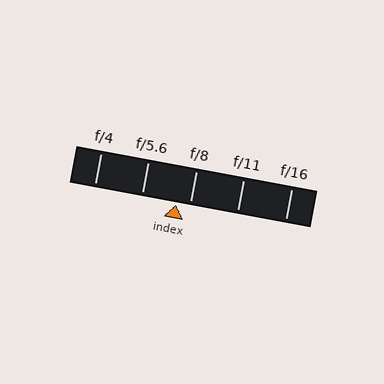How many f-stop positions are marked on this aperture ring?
There are 5 f-stop positions marked.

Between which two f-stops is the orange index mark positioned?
The index mark is between f/5.6 and f/8.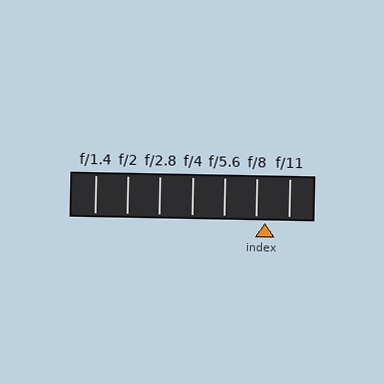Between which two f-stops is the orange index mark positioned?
The index mark is between f/8 and f/11.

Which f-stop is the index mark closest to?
The index mark is closest to f/8.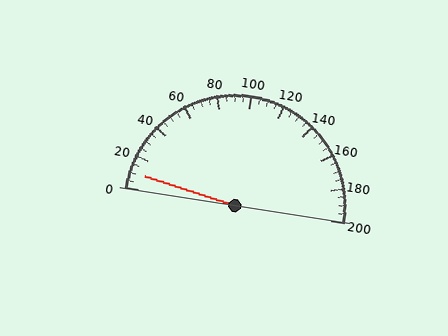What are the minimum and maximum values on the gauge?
The gauge ranges from 0 to 200.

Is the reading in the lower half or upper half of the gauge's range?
The reading is in the lower half of the range (0 to 200).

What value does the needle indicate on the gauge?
The needle indicates approximately 10.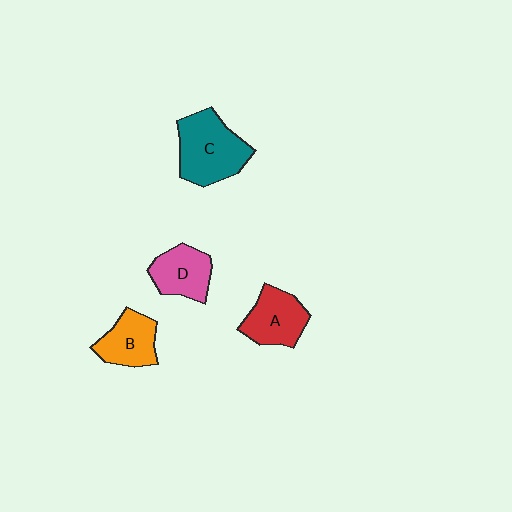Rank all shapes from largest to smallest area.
From largest to smallest: C (teal), A (red), D (pink), B (orange).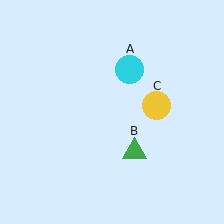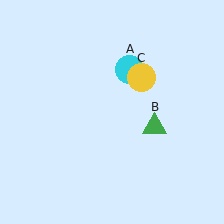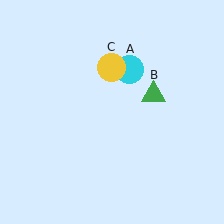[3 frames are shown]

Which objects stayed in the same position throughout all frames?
Cyan circle (object A) remained stationary.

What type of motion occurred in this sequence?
The green triangle (object B), yellow circle (object C) rotated counterclockwise around the center of the scene.